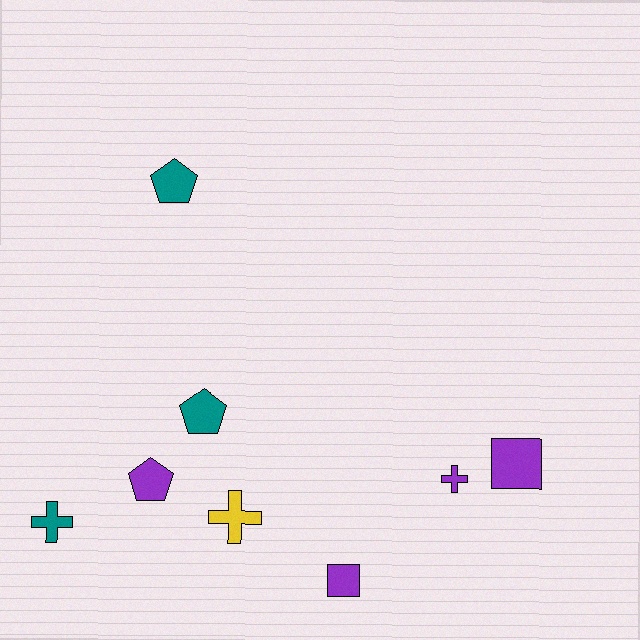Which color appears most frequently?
Purple, with 4 objects.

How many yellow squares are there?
There are no yellow squares.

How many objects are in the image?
There are 8 objects.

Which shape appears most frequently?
Cross, with 3 objects.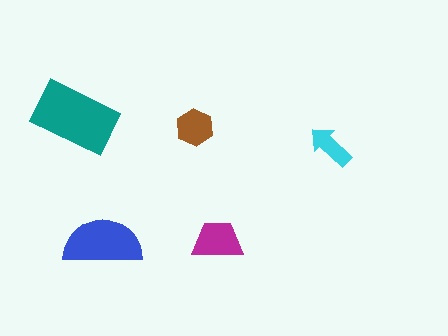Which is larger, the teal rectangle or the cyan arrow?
The teal rectangle.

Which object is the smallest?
The cyan arrow.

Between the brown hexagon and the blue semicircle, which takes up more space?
The blue semicircle.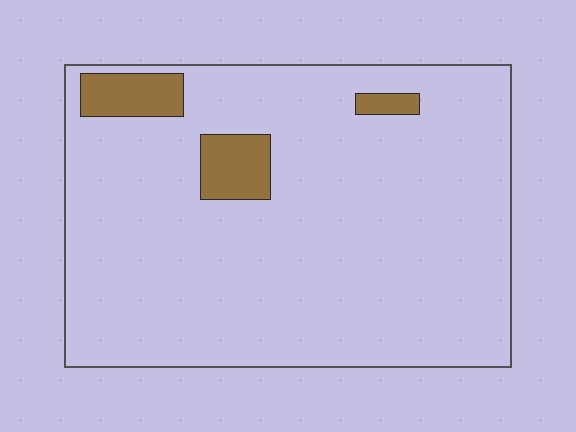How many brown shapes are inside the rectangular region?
3.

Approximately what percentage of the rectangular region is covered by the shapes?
Approximately 10%.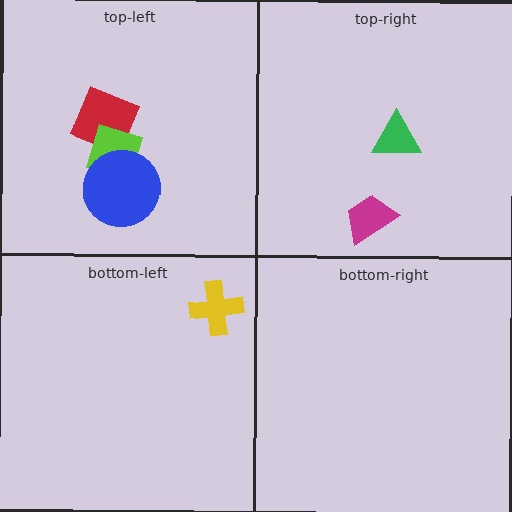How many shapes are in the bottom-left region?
1.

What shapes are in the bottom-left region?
The yellow cross.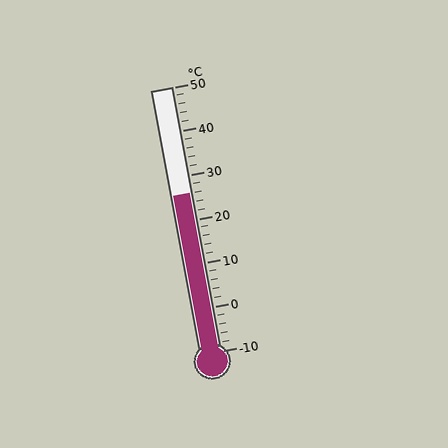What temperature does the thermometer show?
The thermometer shows approximately 26°C.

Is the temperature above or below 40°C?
The temperature is below 40°C.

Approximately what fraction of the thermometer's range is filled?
The thermometer is filled to approximately 60% of its range.